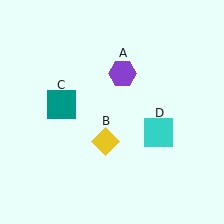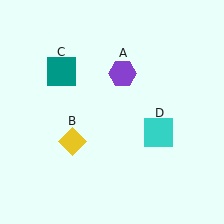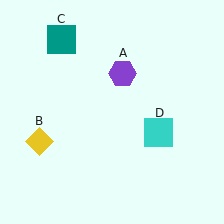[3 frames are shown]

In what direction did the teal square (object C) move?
The teal square (object C) moved up.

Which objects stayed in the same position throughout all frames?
Purple hexagon (object A) and cyan square (object D) remained stationary.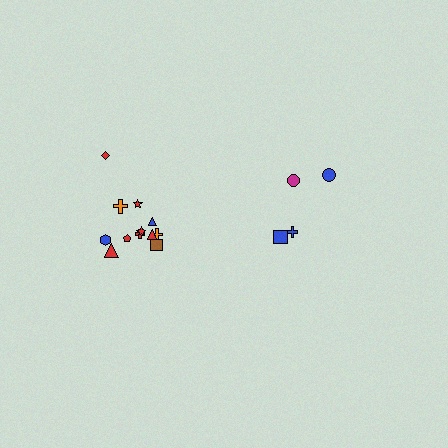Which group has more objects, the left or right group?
The left group.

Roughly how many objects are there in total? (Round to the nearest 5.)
Roughly 15 objects in total.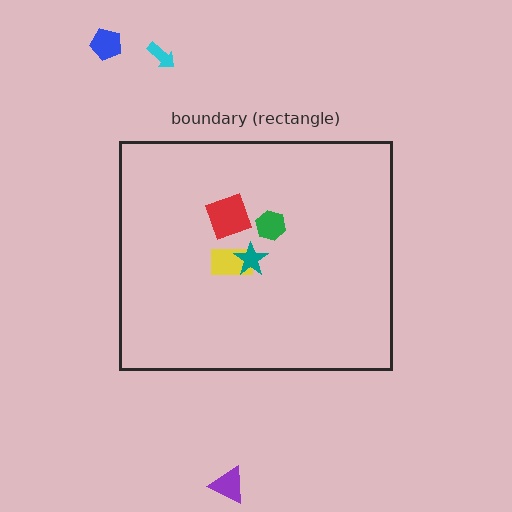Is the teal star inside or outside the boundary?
Inside.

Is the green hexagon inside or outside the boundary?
Inside.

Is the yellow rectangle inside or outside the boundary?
Inside.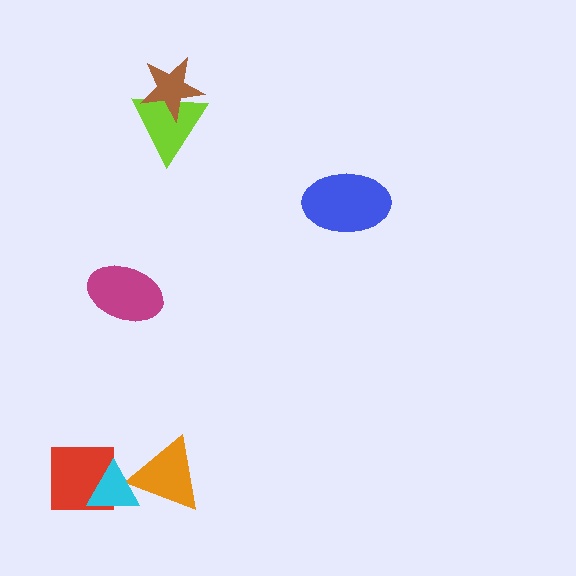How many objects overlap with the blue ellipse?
0 objects overlap with the blue ellipse.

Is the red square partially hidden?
Yes, it is partially covered by another shape.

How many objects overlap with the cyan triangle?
2 objects overlap with the cyan triangle.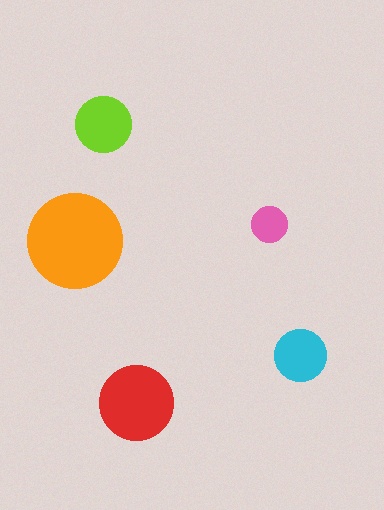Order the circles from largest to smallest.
the orange one, the red one, the lime one, the cyan one, the pink one.